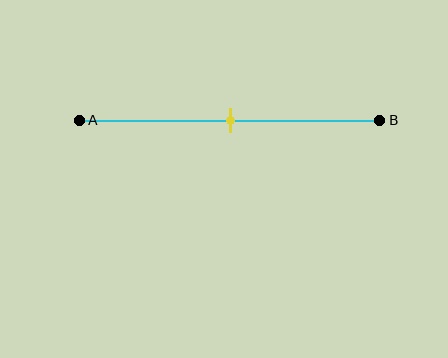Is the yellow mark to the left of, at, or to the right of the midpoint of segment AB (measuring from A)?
The yellow mark is approximately at the midpoint of segment AB.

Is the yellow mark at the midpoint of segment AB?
Yes, the mark is approximately at the midpoint.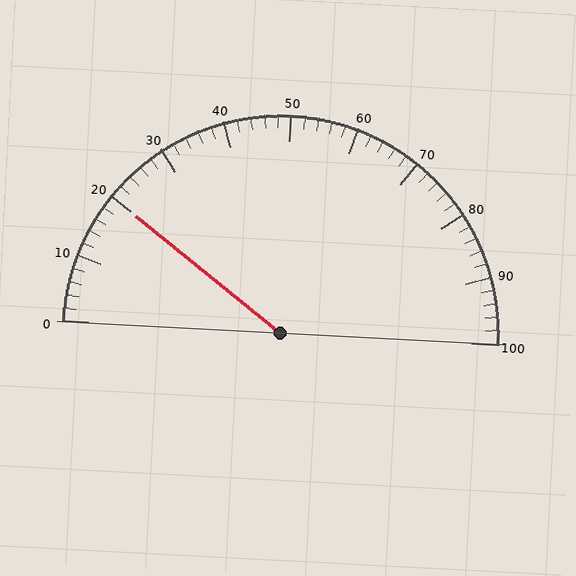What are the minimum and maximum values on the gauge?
The gauge ranges from 0 to 100.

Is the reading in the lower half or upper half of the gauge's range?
The reading is in the lower half of the range (0 to 100).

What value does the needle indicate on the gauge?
The needle indicates approximately 20.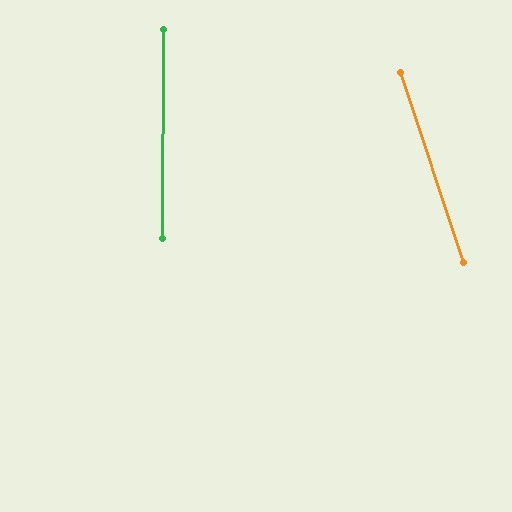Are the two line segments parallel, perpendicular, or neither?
Neither parallel nor perpendicular — they differ by about 19°.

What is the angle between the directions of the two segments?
Approximately 19 degrees.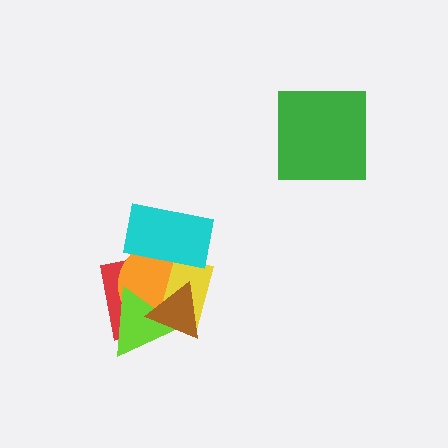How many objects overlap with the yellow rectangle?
5 objects overlap with the yellow rectangle.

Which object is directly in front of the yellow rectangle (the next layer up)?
The cyan rectangle is directly in front of the yellow rectangle.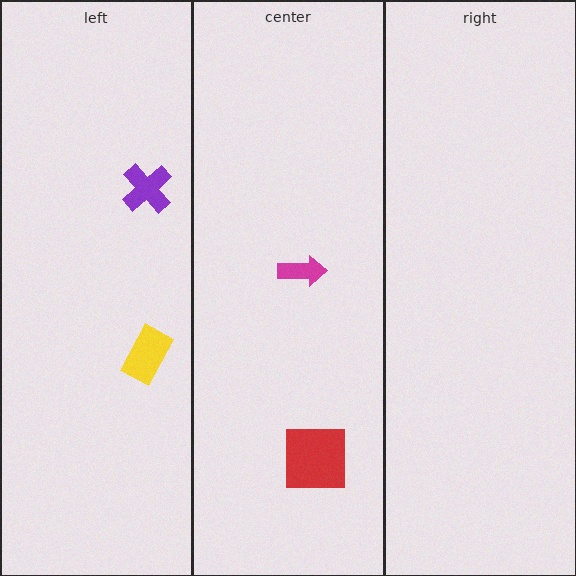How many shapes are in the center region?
2.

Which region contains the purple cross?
The left region.